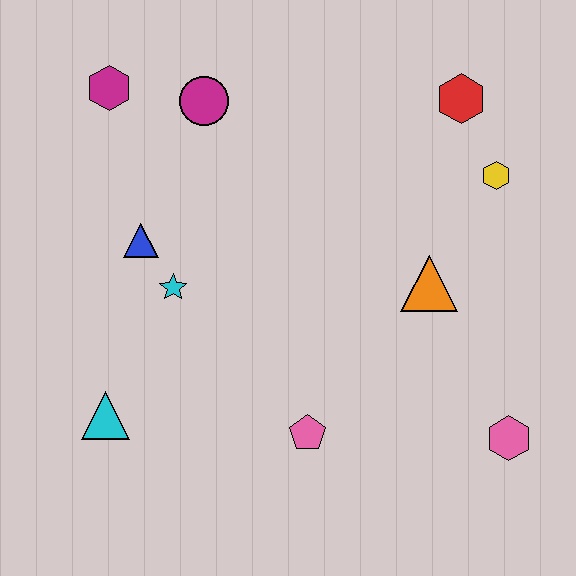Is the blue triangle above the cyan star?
Yes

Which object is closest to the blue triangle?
The cyan star is closest to the blue triangle.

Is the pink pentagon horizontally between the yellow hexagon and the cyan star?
Yes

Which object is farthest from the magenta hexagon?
The pink hexagon is farthest from the magenta hexagon.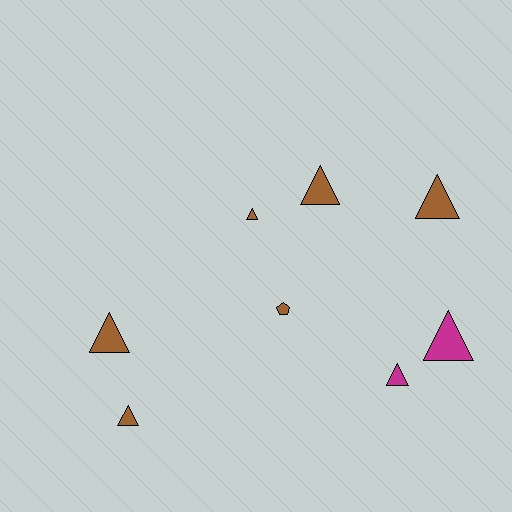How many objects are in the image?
There are 8 objects.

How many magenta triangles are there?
There are 2 magenta triangles.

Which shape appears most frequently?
Triangle, with 7 objects.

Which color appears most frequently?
Brown, with 6 objects.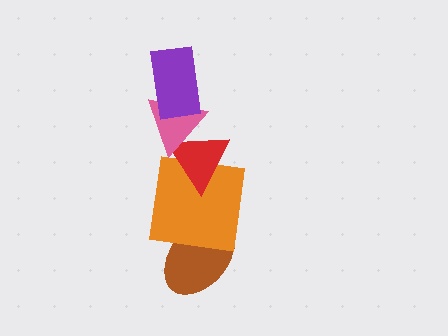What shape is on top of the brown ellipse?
The orange square is on top of the brown ellipse.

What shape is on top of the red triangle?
The pink triangle is on top of the red triangle.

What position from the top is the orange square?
The orange square is 4th from the top.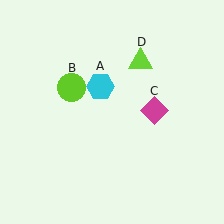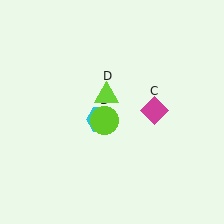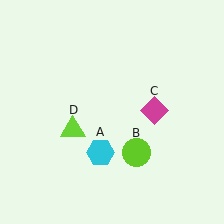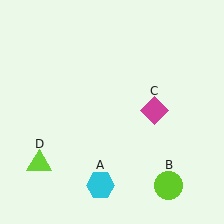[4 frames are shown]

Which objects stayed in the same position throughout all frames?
Magenta diamond (object C) remained stationary.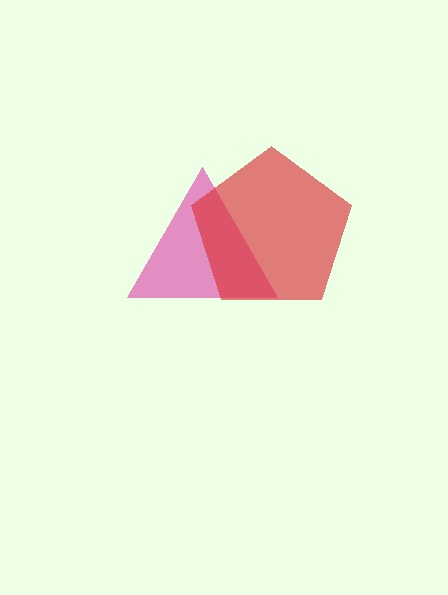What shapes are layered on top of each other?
The layered shapes are: a pink triangle, a red pentagon.